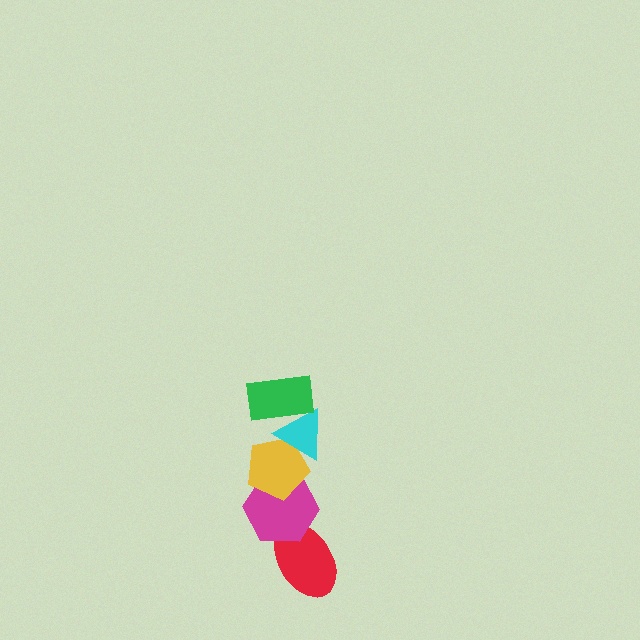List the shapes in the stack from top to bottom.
From top to bottom: the green rectangle, the cyan triangle, the yellow pentagon, the magenta hexagon, the red ellipse.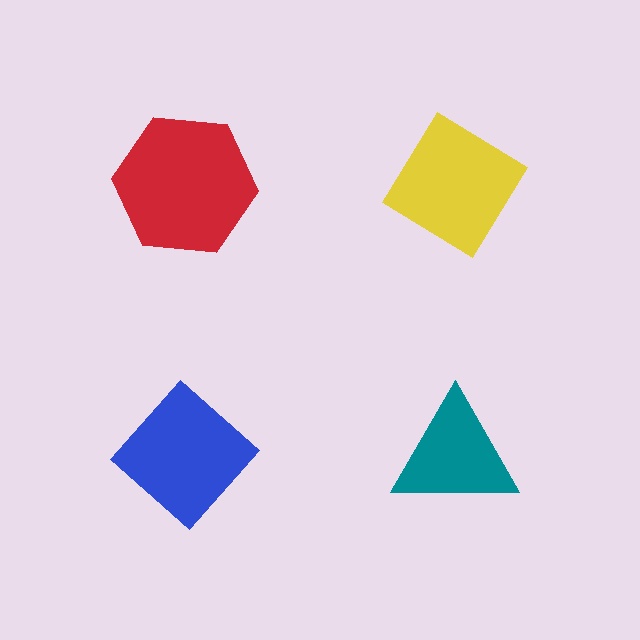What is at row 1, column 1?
A red hexagon.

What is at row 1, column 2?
A yellow diamond.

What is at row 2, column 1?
A blue diamond.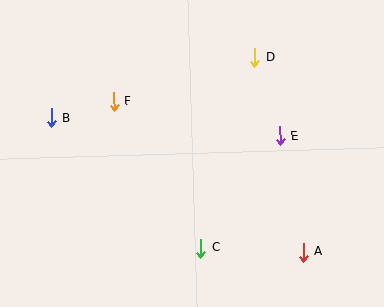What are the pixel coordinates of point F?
Point F is at (114, 102).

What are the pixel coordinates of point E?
Point E is at (280, 136).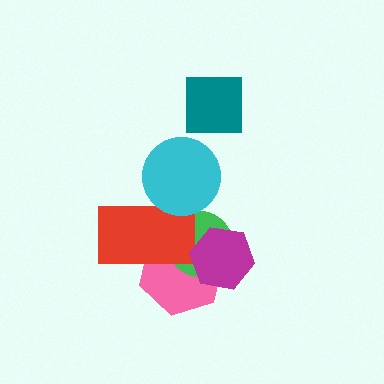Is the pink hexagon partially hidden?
Yes, it is partially covered by another shape.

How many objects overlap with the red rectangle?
3 objects overlap with the red rectangle.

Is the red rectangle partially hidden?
Yes, it is partially covered by another shape.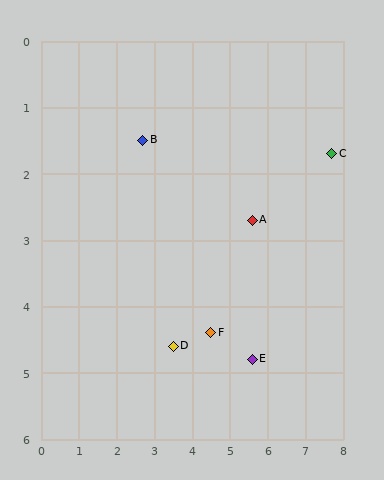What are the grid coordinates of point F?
Point F is at approximately (4.5, 4.4).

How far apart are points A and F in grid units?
Points A and F are about 2.0 grid units apart.